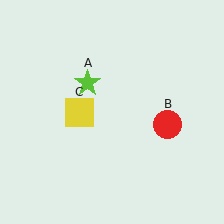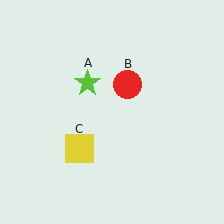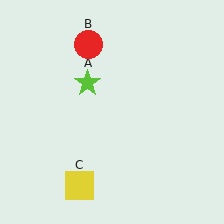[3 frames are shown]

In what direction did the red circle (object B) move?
The red circle (object B) moved up and to the left.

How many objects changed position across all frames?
2 objects changed position: red circle (object B), yellow square (object C).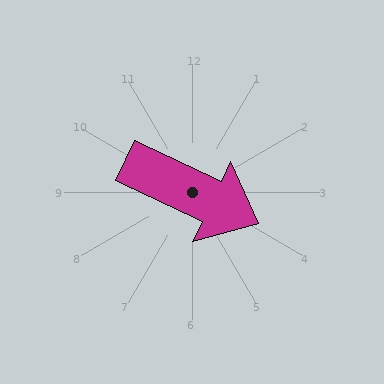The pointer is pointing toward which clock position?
Roughly 4 o'clock.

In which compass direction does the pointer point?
Southeast.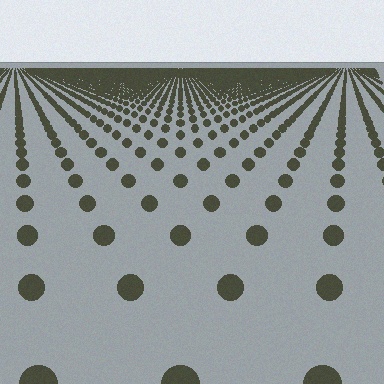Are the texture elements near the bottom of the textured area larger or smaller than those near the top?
Larger. Near the bottom, elements are closer to the viewer and appear at a bigger on-screen size.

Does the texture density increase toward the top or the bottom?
Density increases toward the top.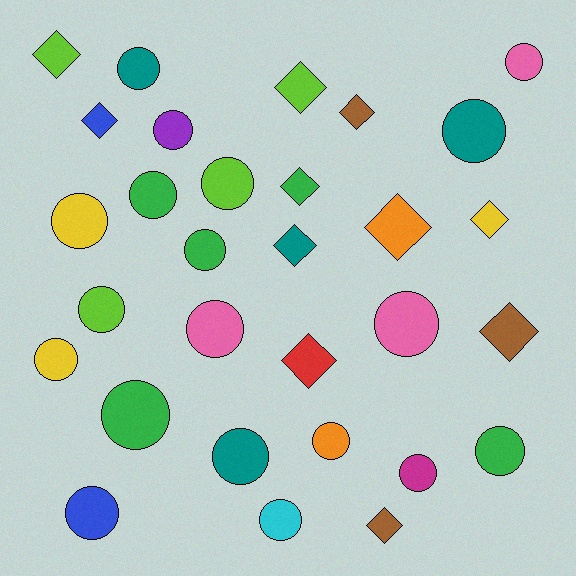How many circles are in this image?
There are 19 circles.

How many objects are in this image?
There are 30 objects.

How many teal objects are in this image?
There are 4 teal objects.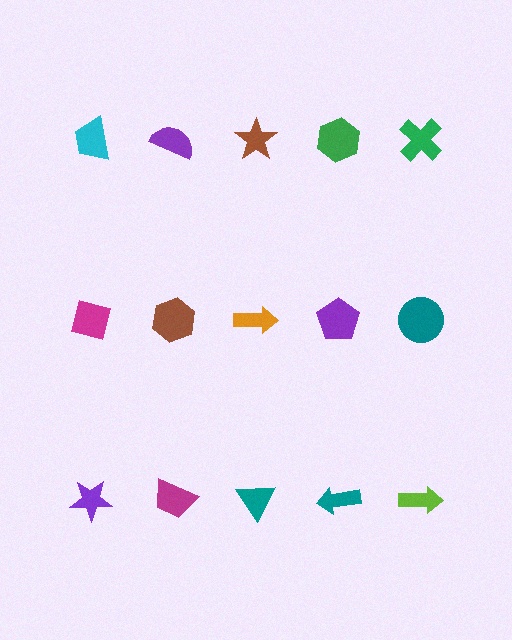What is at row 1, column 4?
A green hexagon.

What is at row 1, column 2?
A purple semicircle.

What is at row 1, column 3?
A brown star.